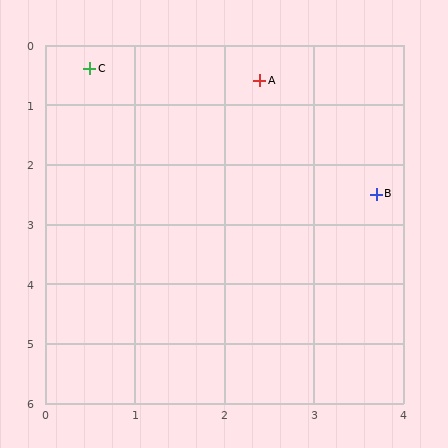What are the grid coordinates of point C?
Point C is at approximately (0.5, 0.4).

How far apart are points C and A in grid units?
Points C and A are about 1.9 grid units apart.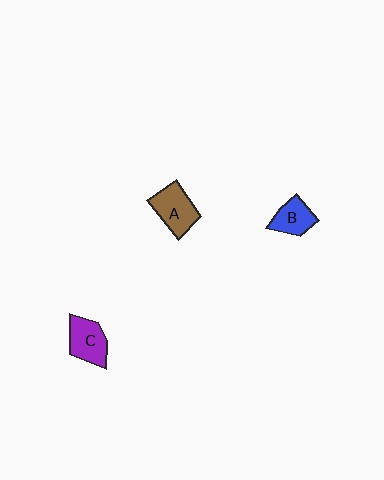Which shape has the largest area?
Shape A (brown).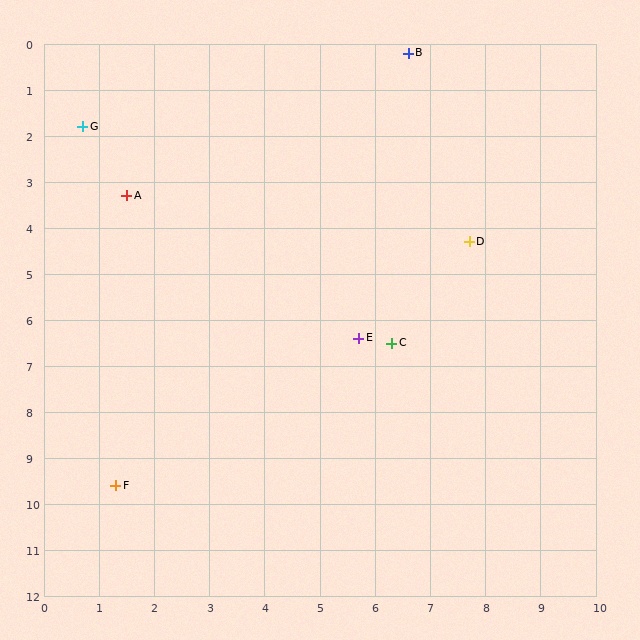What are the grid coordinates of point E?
Point E is at approximately (5.7, 6.4).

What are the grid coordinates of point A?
Point A is at approximately (1.5, 3.3).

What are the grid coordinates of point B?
Point B is at approximately (6.6, 0.2).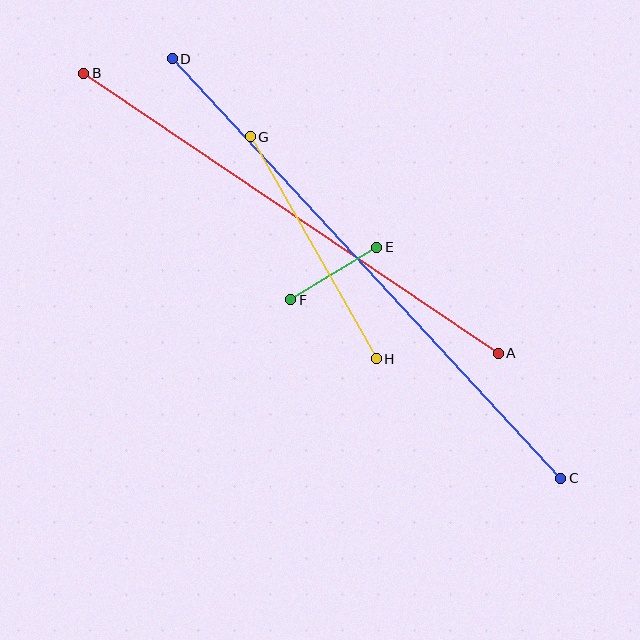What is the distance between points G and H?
The distance is approximately 255 pixels.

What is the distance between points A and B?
The distance is approximately 500 pixels.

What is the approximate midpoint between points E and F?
The midpoint is at approximately (334, 273) pixels.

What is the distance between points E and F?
The distance is approximately 101 pixels.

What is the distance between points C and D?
The distance is approximately 572 pixels.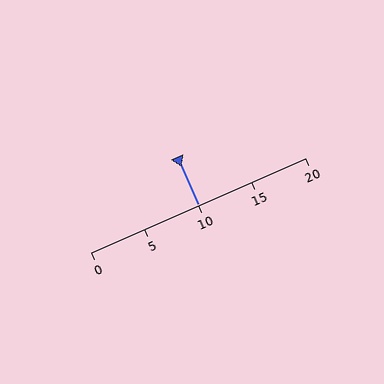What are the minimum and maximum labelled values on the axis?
The axis runs from 0 to 20.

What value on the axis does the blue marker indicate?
The marker indicates approximately 10.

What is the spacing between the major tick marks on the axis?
The major ticks are spaced 5 apart.